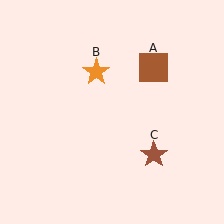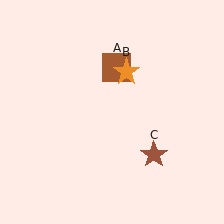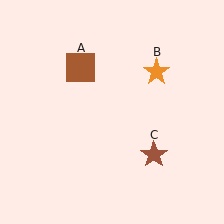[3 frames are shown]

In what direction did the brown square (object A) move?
The brown square (object A) moved left.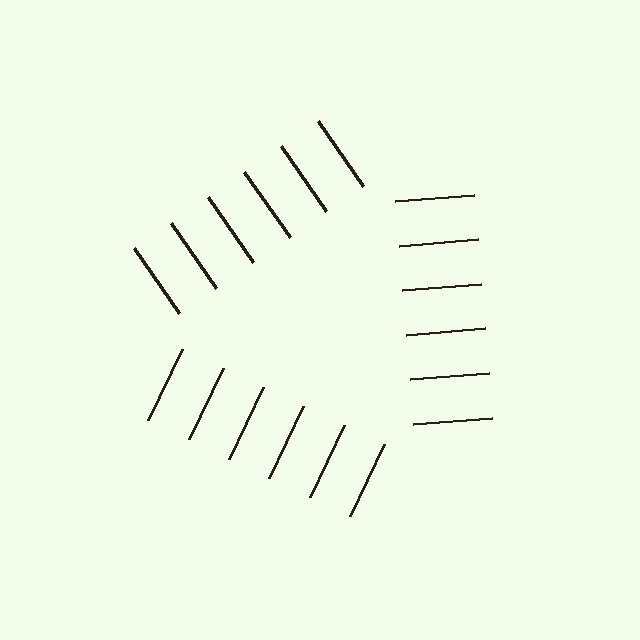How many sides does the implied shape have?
3 sides — the line-ends trace a triangle.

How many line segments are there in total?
18 — 6 along each of the 3 edges.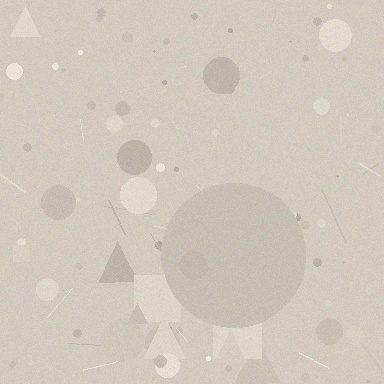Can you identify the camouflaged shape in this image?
The camouflaged shape is a circle.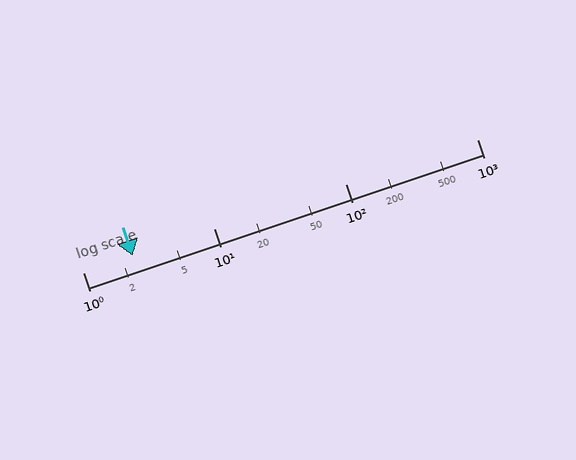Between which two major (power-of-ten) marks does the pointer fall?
The pointer is between 1 and 10.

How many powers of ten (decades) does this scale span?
The scale spans 3 decades, from 1 to 1000.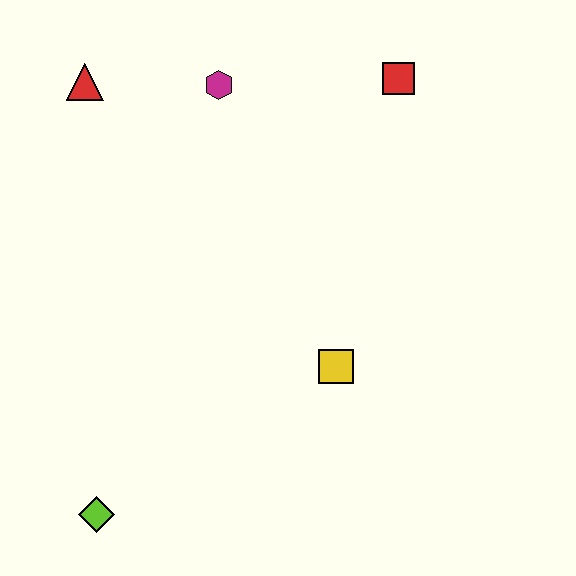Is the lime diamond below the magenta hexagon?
Yes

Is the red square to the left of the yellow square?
No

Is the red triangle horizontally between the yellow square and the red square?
No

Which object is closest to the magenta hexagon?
The red triangle is closest to the magenta hexagon.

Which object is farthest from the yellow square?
The red triangle is farthest from the yellow square.